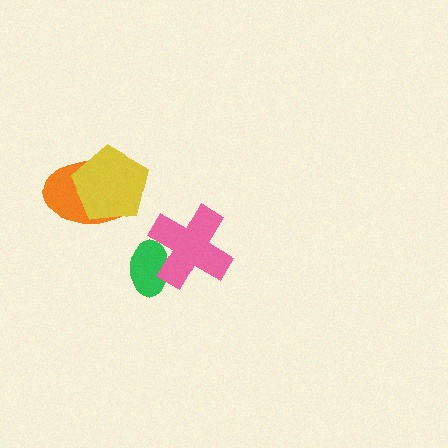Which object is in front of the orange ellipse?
The yellow pentagon is in front of the orange ellipse.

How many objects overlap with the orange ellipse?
1 object overlaps with the orange ellipse.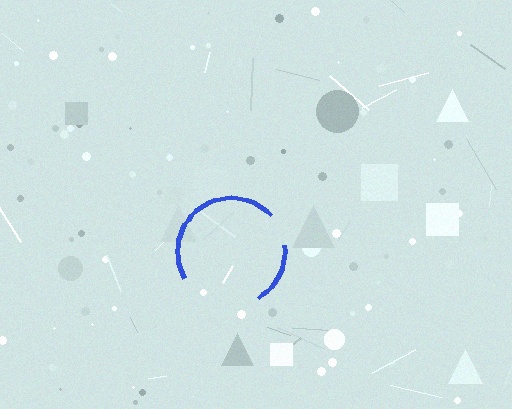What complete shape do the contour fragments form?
The contour fragments form a circle.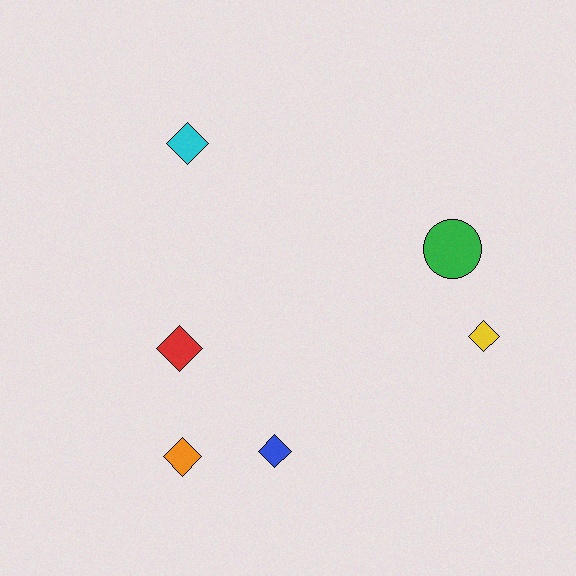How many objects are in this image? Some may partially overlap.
There are 6 objects.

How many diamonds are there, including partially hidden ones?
There are 5 diamonds.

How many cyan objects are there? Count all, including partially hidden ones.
There is 1 cyan object.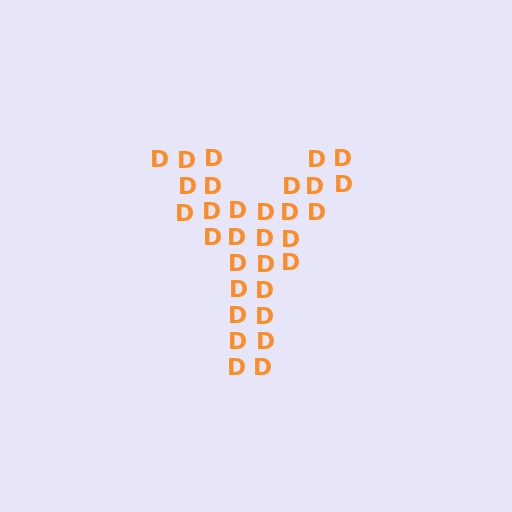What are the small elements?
The small elements are letter D's.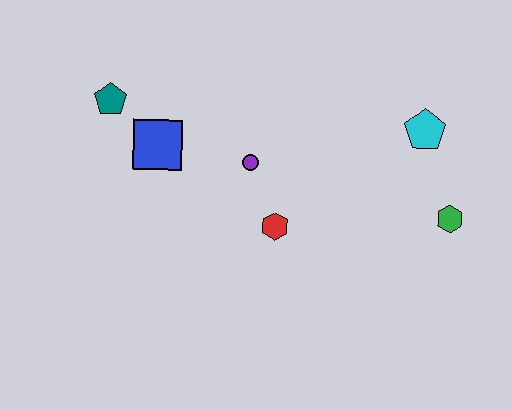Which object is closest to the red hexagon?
The purple circle is closest to the red hexagon.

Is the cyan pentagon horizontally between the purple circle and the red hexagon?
No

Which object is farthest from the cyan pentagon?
The teal pentagon is farthest from the cyan pentagon.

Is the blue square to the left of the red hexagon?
Yes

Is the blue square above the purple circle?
Yes